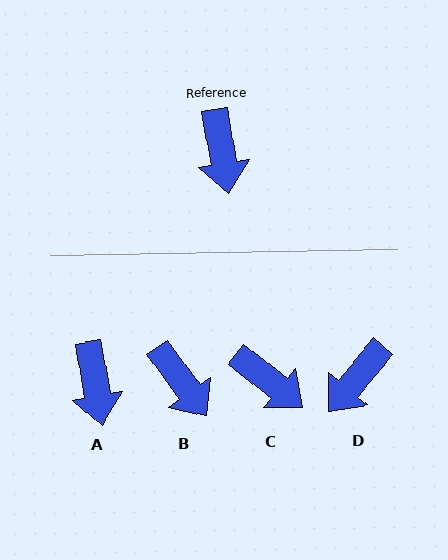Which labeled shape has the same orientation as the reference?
A.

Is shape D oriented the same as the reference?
No, it is off by about 49 degrees.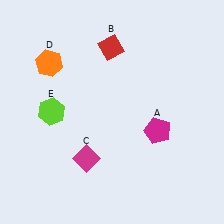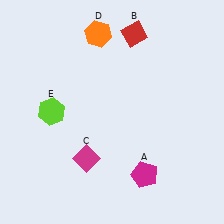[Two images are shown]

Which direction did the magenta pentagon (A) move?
The magenta pentagon (A) moved down.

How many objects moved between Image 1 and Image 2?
3 objects moved between the two images.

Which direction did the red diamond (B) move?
The red diamond (B) moved right.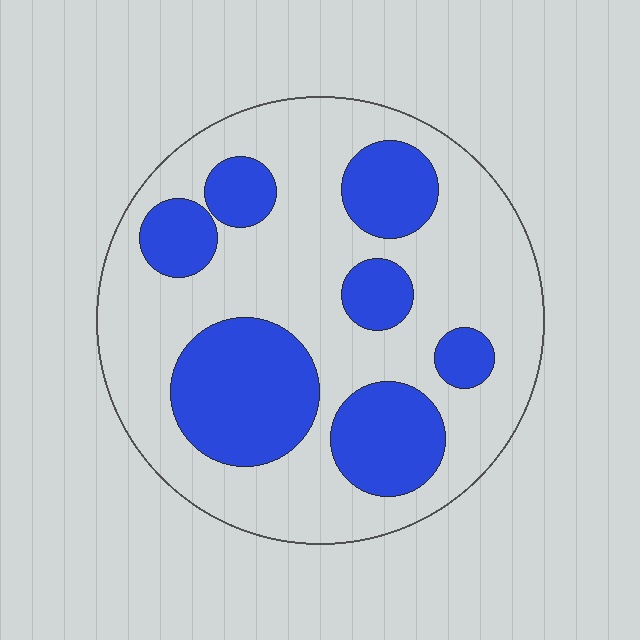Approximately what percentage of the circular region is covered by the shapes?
Approximately 35%.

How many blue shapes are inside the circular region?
7.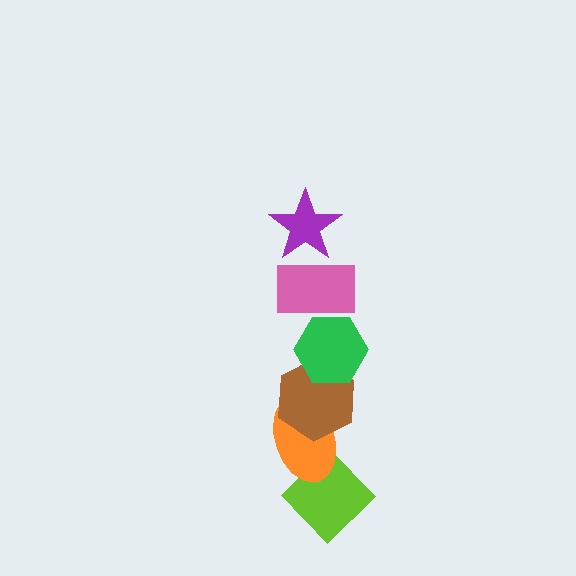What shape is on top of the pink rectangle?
The purple star is on top of the pink rectangle.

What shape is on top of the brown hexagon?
The green hexagon is on top of the brown hexagon.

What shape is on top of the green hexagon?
The pink rectangle is on top of the green hexagon.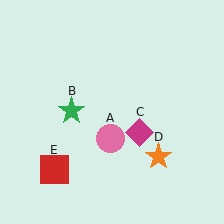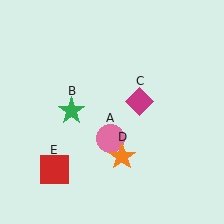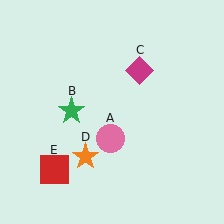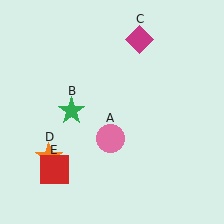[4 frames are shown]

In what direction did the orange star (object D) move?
The orange star (object D) moved left.